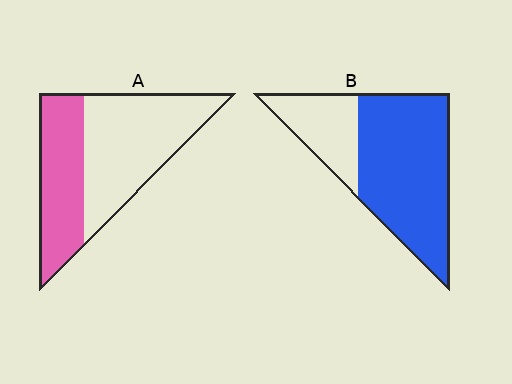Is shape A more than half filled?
No.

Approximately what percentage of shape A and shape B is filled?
A is approximately 40% and B is approximately 70%.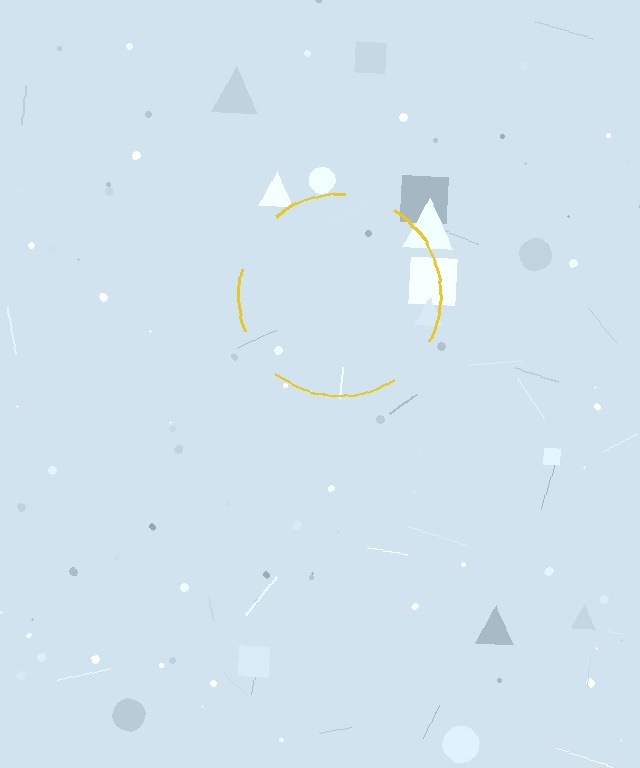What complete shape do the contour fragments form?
The contour fragments form a circle.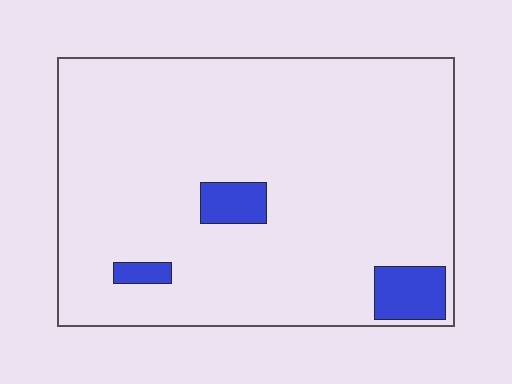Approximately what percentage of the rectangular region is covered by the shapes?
Approximately 5%.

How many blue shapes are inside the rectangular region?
3.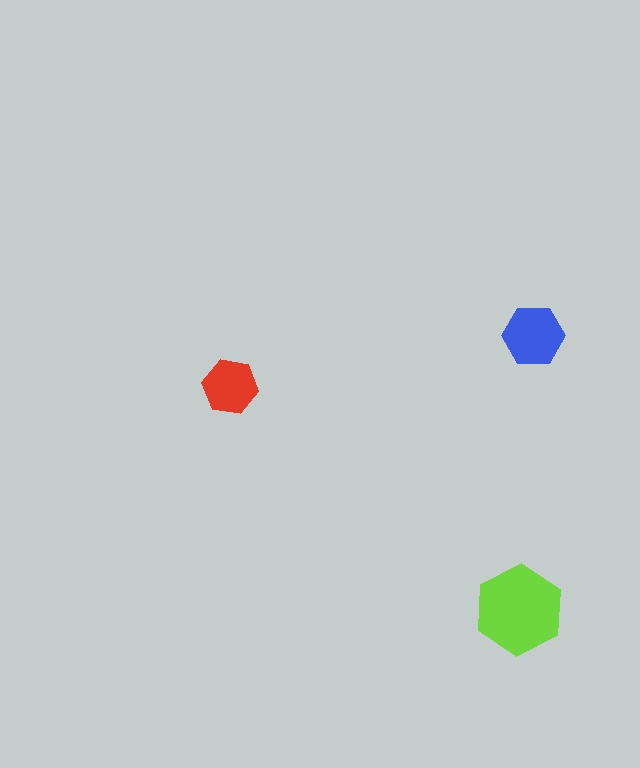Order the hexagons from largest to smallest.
the lime one, the blue one, the red one.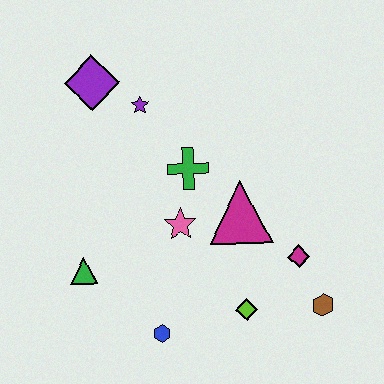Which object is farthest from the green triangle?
The brown hexagon is farthest from the green triangle.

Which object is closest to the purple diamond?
The purple star is closest to the purple diamond.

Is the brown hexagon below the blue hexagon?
No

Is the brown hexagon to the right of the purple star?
Yes